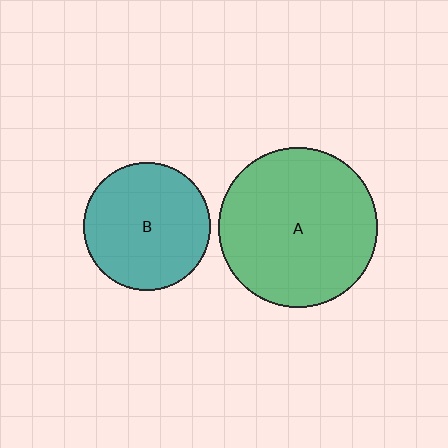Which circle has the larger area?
Circle A (green).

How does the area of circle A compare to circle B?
Approximately 1.6 times.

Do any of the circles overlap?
No, none of the circles overlap.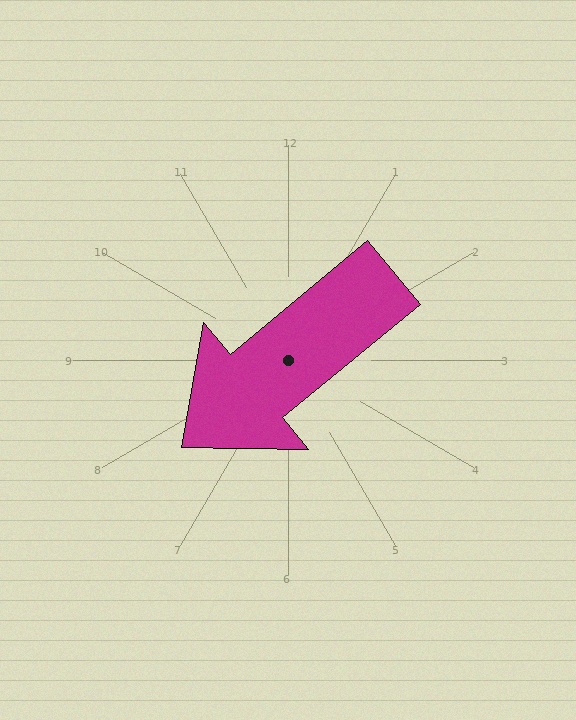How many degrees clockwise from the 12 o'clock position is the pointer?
Approximately 231 degrees.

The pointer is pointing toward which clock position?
Roughly 8 o'clock.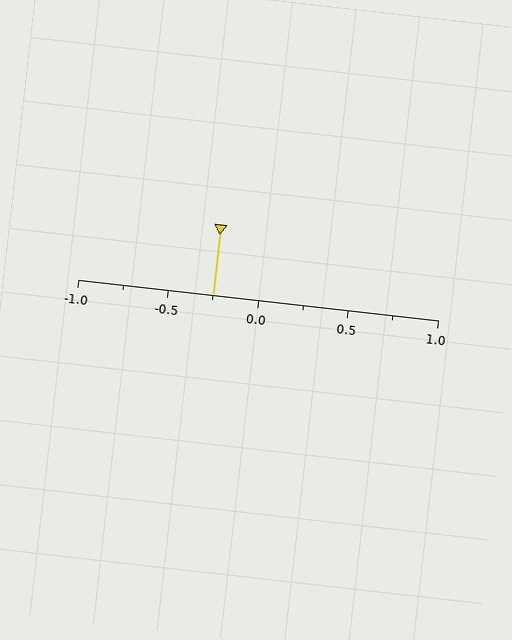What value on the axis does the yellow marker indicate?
The marker indicates approximately -0.25.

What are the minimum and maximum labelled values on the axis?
The axis runs from -1.0 to 1.0.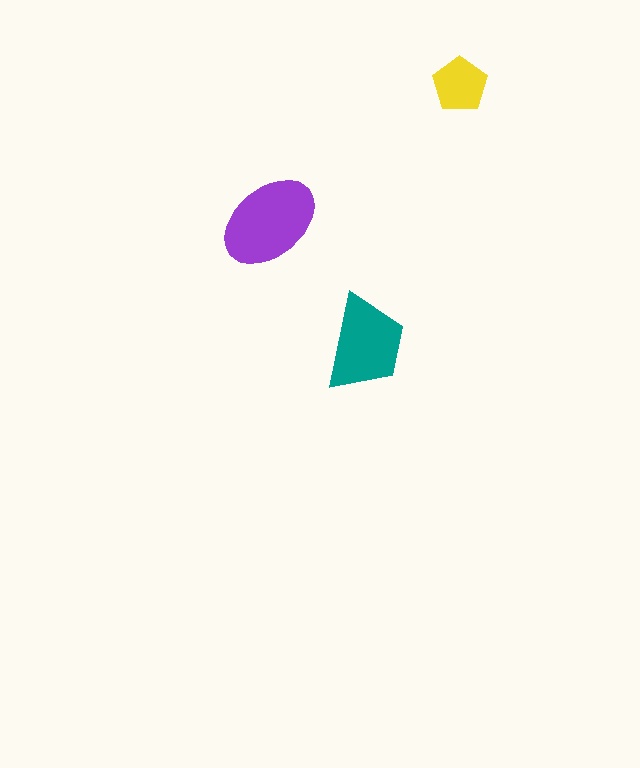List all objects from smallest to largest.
The yellow pentagon, the teal trapezoid, the purple ellipse.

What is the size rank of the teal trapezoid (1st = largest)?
2nd.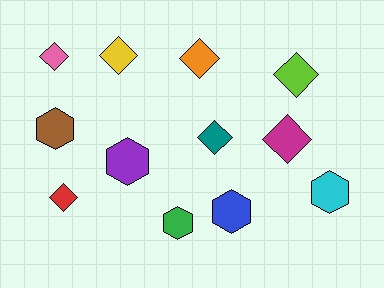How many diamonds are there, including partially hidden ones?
There are 7 diamonds.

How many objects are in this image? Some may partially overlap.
There are 12 objects.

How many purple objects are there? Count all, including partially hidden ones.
There is 1 purple object.